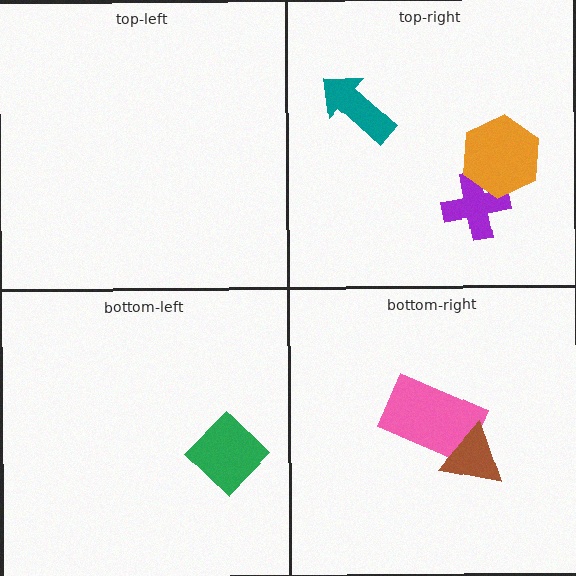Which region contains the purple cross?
The top-right region.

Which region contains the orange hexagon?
The top-right region.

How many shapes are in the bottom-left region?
1.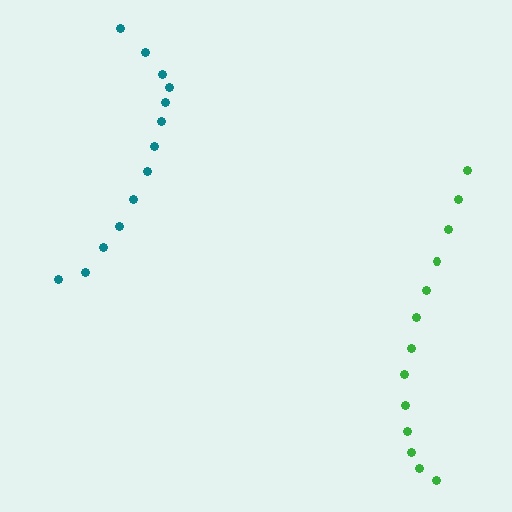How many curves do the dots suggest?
There are 2 distinct paths.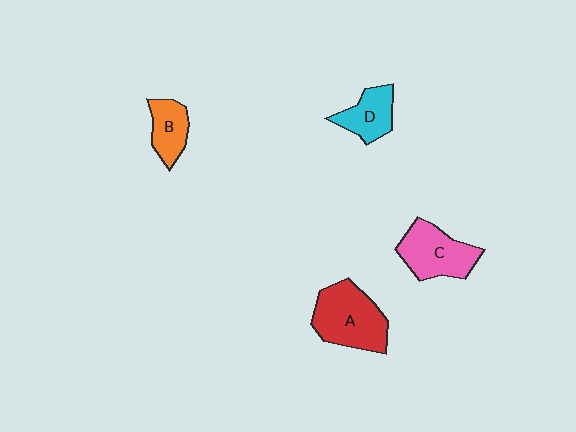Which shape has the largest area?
Shape A (red).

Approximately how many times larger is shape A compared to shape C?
Approximately 1.2 times.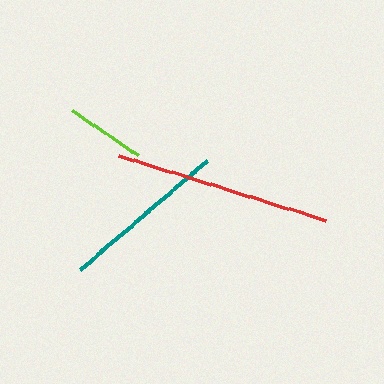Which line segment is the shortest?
The lime line is the shortest at approximately 80 pixels.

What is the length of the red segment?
The red segment is approximately 217 pixels long.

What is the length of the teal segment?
The teal segment is approximately 167 pixels long.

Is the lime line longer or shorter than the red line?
The red line is longer than the lime line.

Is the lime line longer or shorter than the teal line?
The teal line is longer than the lime line.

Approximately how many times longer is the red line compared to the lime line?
The red line is approximately 2.7 times the length of the lime line.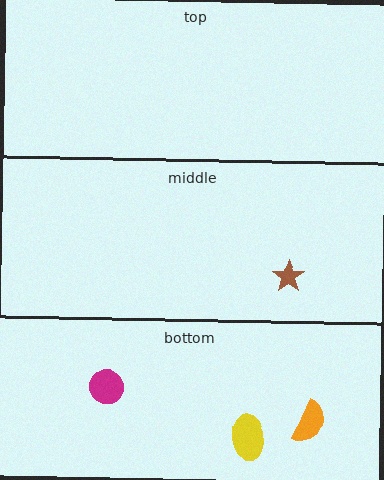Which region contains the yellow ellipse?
The bottom region.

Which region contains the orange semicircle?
The bottom region.